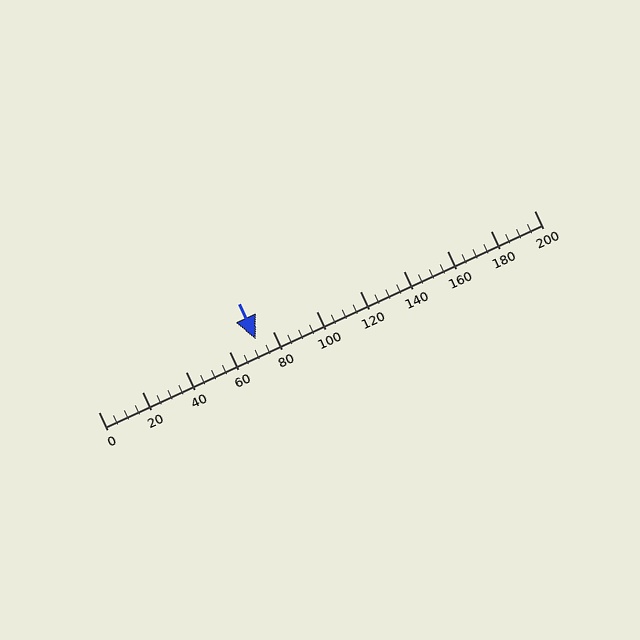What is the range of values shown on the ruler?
The ruler shows values from 0 to 200.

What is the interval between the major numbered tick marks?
The major tick marks are spaced 20 units apart.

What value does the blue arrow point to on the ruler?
The blue arrow points to approximately 72.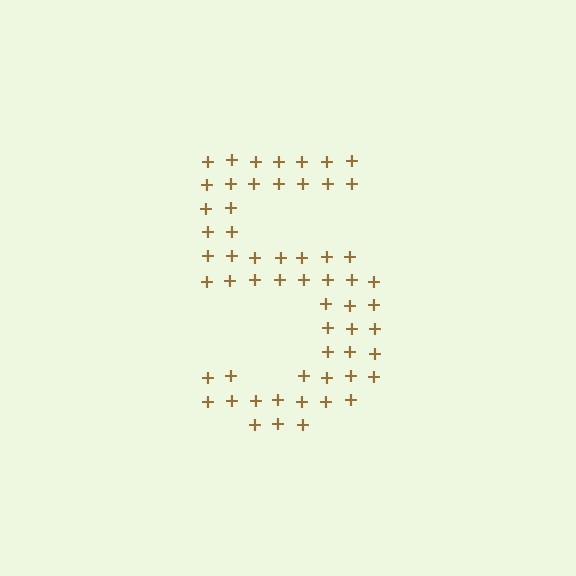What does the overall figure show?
The overall figure shows the digit 5.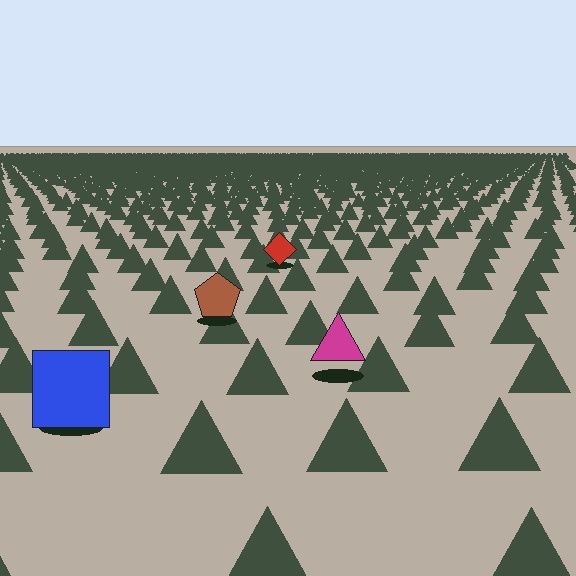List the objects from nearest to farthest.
From nearest to farthest: the blue square, the magenta triangle, the brown pentagon, the red diamond.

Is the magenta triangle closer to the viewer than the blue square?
No. The blue square is closer — you can tell from the texture gradient: the ground texture is coarser near it.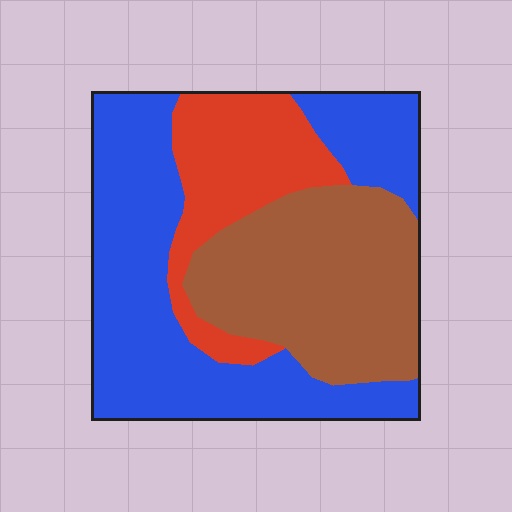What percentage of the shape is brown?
Brown covers 33% of the shape.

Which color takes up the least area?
Red, at roughly 20%.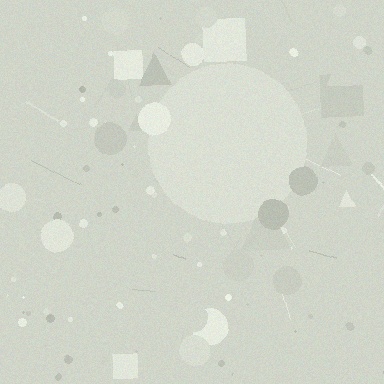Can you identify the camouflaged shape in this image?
The camouflaged shape is a circle.